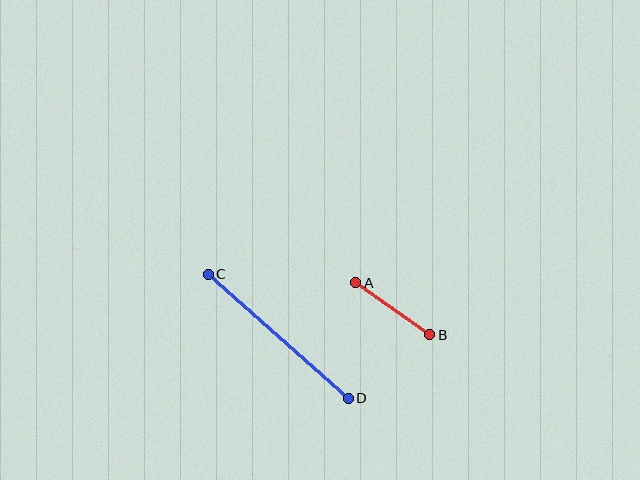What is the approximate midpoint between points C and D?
The midpoint is at approximately (278, 336) pixels.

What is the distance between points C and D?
The distance is approximately 187 pixels.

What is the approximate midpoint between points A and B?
The midpoint is at approximately (393, 309) pixels.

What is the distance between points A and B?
The distance is approximately 90 pixels.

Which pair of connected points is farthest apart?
Points C and D are farthest apart.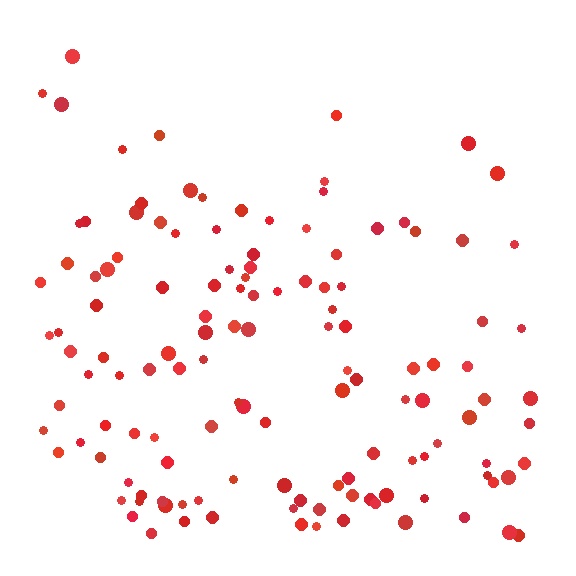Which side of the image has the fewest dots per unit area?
The top.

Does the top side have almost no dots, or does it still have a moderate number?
Still a moderate number, just noticeably fewer than the bottom.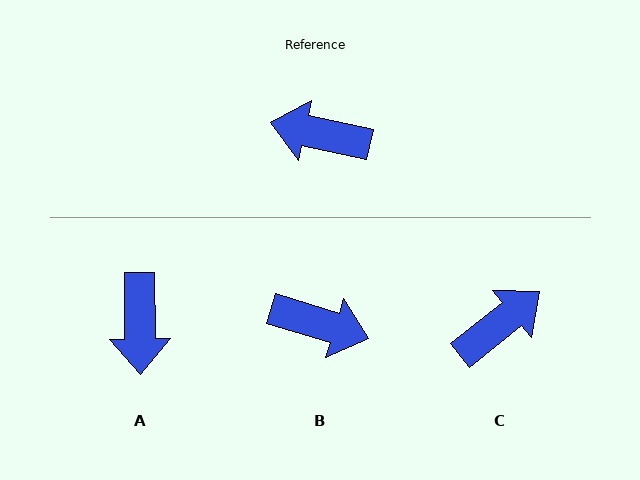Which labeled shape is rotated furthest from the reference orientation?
B, about 175 degrees away.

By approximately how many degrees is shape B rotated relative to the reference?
Approximately 175 degrees counter-clockwise.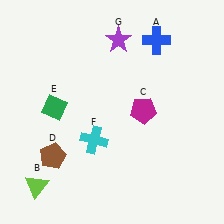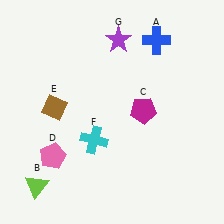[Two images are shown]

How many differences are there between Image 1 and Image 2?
There are 2 differences between the two images.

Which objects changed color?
D changed from brown to pink. E changed from green to brown.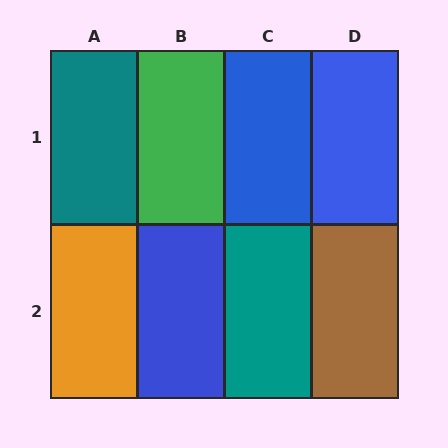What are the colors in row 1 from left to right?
Teal, green, blue, blue.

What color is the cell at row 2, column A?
Orange.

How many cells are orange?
1 cell is orange.